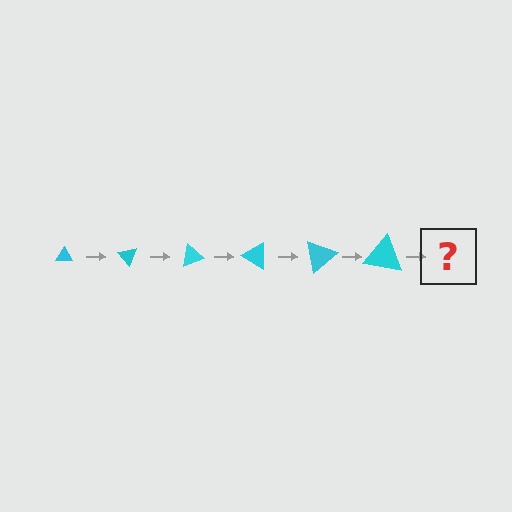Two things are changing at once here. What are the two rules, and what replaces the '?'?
The two rules are that the triangle grows larger each step and it rotates 50 degrees each step. The '?' should be a triangle, larger than the previous one and rotated 300 degrees from the start.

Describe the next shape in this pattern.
It should be a triangle, larger than the previous one and rotated 300 degrees from the start.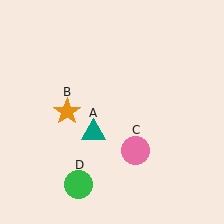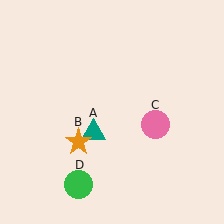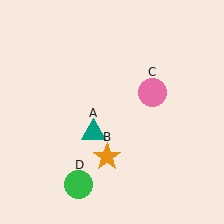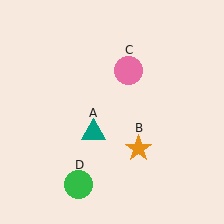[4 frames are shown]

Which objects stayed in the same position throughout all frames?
Teal triangle (object A) and green circle (object D) remained stationary.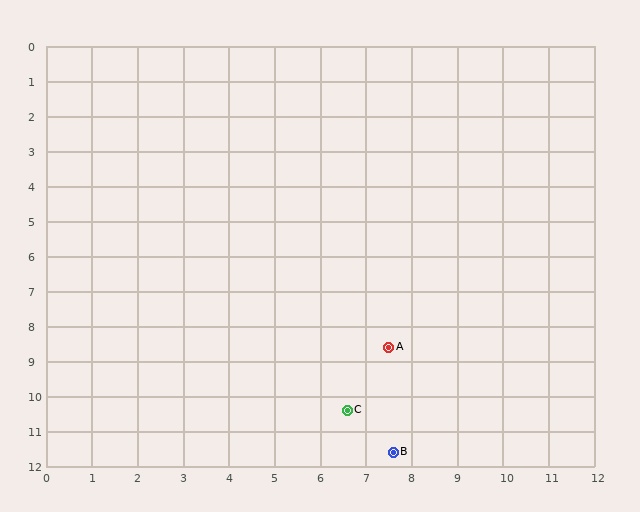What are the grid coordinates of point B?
Point B is at approximately (7.6, 11.6).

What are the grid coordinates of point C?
Point C is at approximately (6.6, 10.4).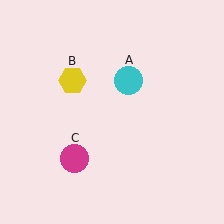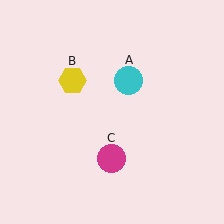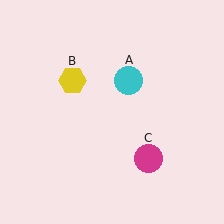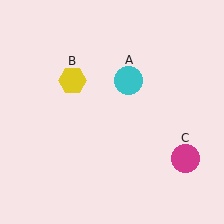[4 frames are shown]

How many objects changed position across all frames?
1 object changed position: magenta circle (object C).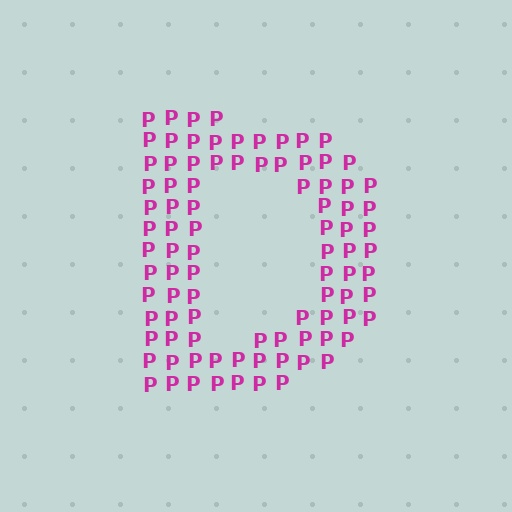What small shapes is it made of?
It is made of small letter P's.